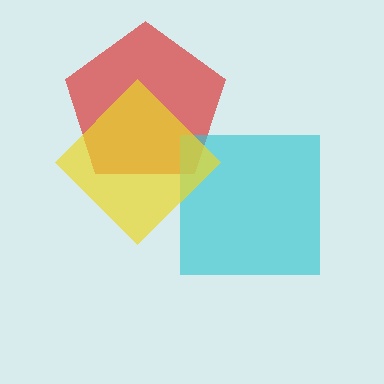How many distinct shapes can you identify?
There are 3 distinct shapes: a red pentagon, a cyan square, a yellow diamond.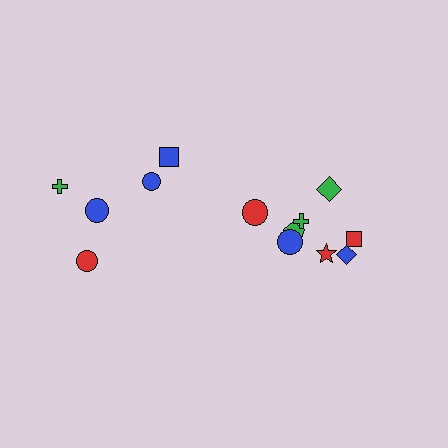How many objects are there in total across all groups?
There are 13 objects.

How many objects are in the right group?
There are 8 objects.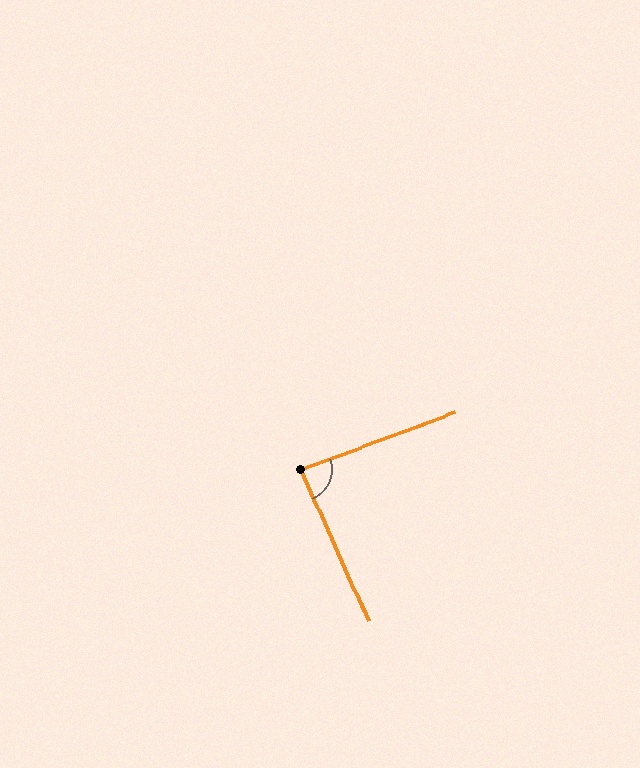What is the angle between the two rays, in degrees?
Approximately 86 degrees.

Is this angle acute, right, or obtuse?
It is approximately a right angle.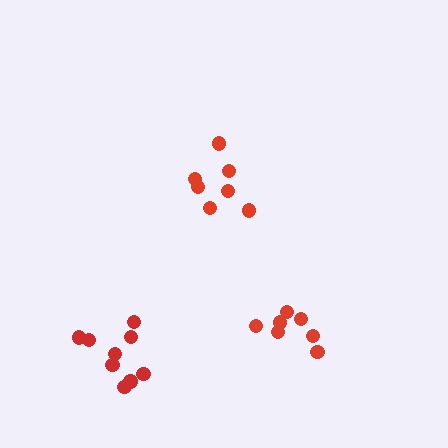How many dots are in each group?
Group 1: 7 dots, Group 2: 9 dots, Group 3: 7 dots (23 total).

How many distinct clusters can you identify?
There are 3 distinct clusters.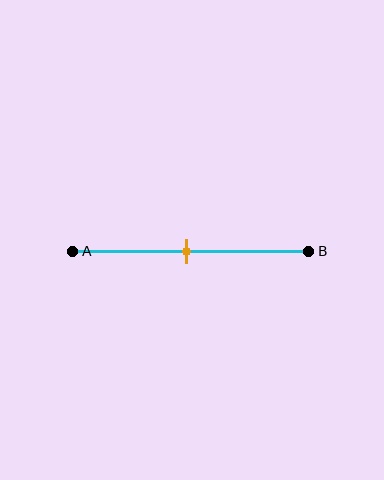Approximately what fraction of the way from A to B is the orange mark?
The orange mark is approximately 50% of the way from A to B.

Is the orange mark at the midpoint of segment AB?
Yes, the mark is approximately at the midpoint.